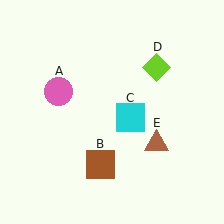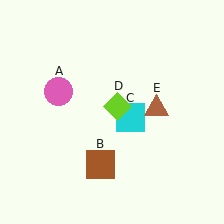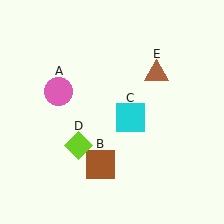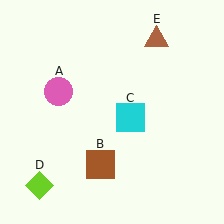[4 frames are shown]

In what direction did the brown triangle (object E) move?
The brown triangle (object E) moved up.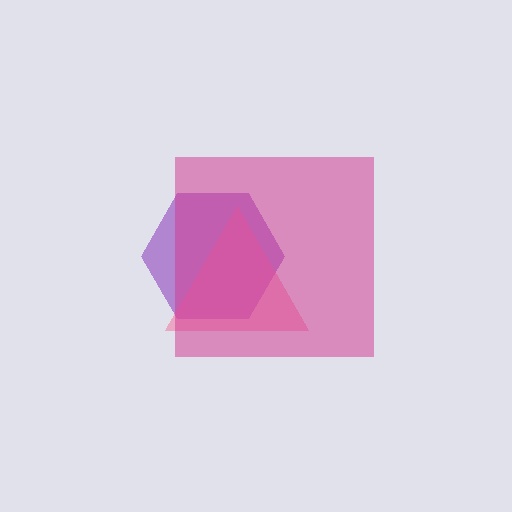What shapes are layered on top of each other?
The layered shapes are: a purple hexagon, a pink triangle, a magenta square.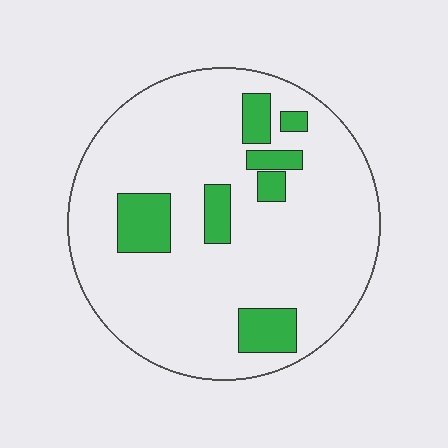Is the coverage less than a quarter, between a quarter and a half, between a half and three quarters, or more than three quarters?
Less than a quarter.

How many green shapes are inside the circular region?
7.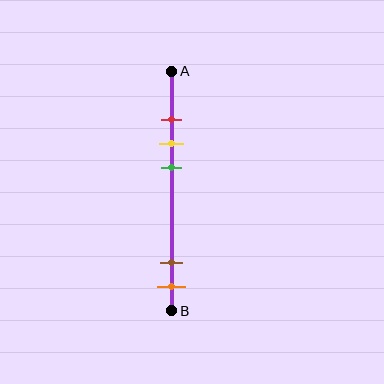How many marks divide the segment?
There are 5 marks dividing the segment.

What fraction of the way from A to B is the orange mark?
The orange mark is approximately 90% (0.9) of the way from A to B.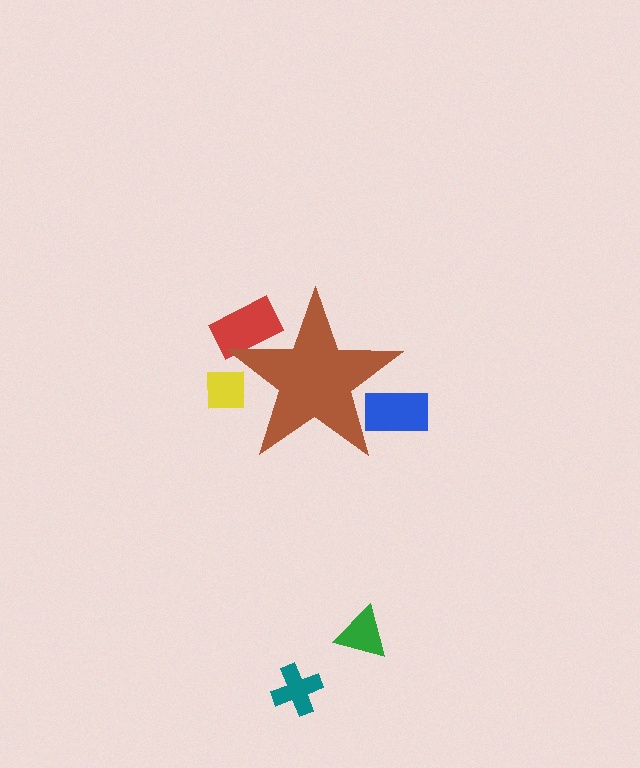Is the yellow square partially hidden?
Yes, the yellow square is partially hidden behind the brown star.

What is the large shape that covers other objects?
A brown star.